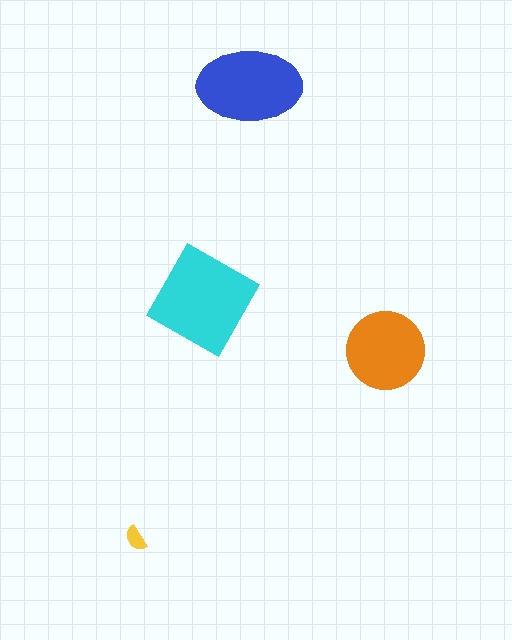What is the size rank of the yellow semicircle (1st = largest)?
4th.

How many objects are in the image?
There are 4 objects in the image.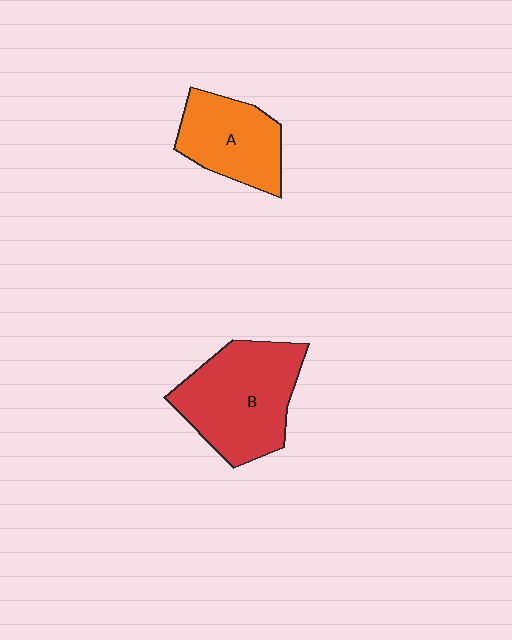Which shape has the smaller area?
Shape A (orange).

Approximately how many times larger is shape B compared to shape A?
Approximately 1.5 times.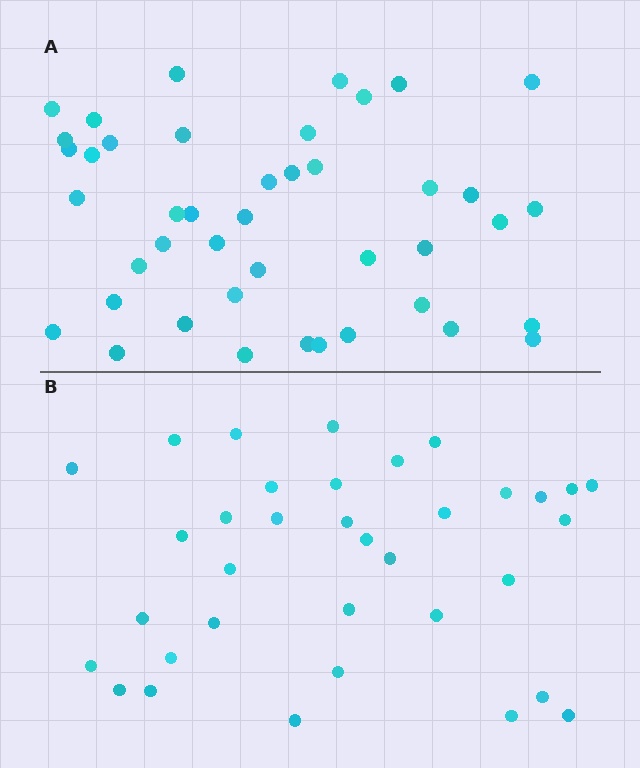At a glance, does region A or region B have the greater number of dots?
Region A (the top region) has more dots.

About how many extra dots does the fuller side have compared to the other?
Region A has roughly 8 or so more dots than region B.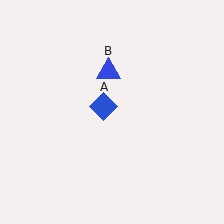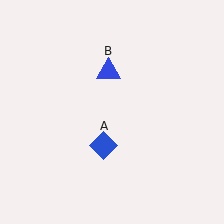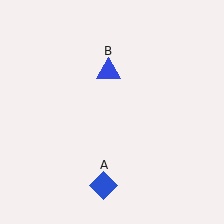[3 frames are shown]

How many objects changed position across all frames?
1 object changed position: blue diamond (object A).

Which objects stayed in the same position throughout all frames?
Blue triangle (object B) remained stationary.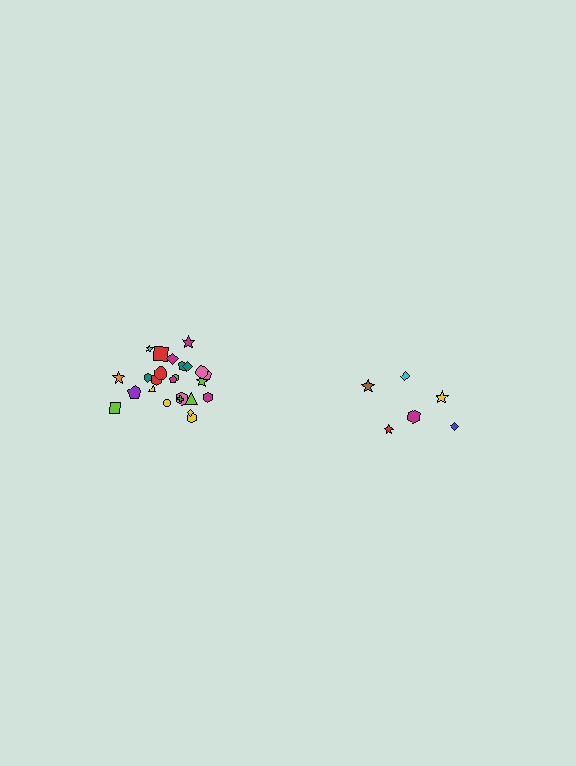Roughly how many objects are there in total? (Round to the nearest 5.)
Roughly 30 objects in total.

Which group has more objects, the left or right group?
The left group.